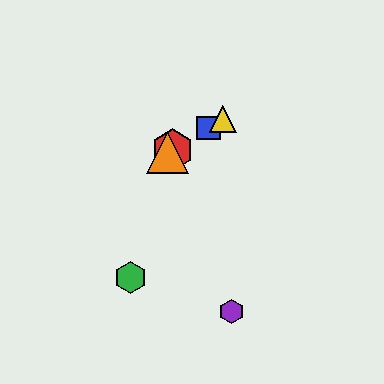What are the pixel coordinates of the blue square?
The blue square is at (208, 128).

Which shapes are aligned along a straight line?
The red hexagon, the blue square, the yellow triangle, the orange triangle are aligned along a straight line.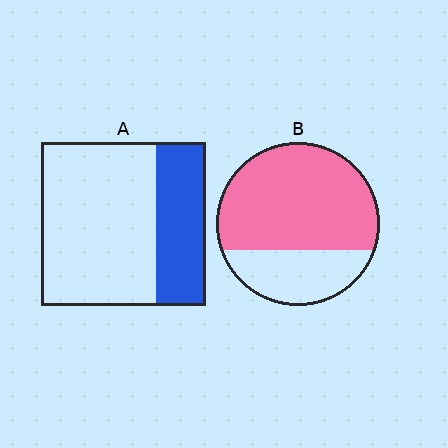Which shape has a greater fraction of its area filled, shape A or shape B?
Shape B.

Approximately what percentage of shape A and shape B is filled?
A is approximately 30% and B is approximately 70%.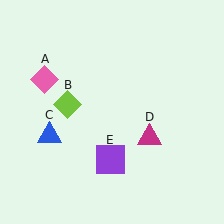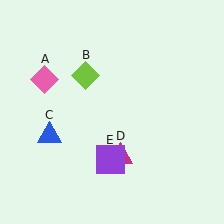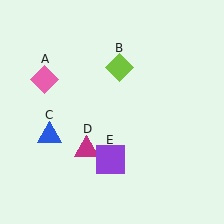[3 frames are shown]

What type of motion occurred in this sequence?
The lime diamond (object B), magenta triangle (object D) rotated clockwise around the center of the scene.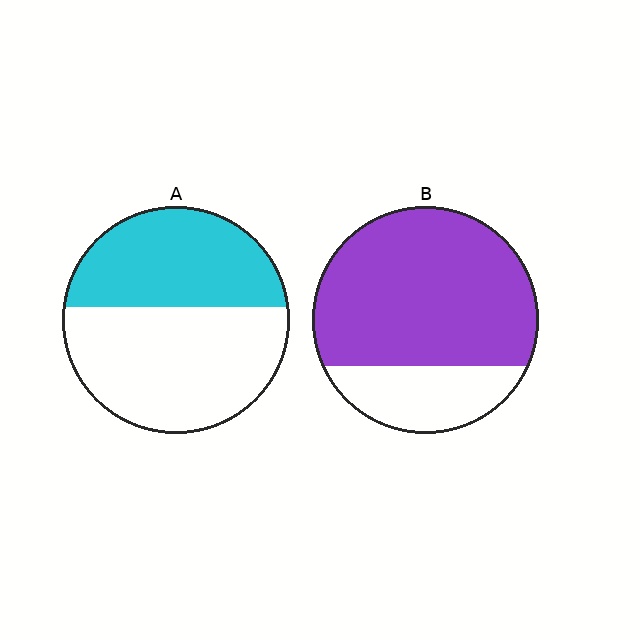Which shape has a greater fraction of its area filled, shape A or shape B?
Shape B.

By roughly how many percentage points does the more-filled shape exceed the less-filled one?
By roughly 30 percentage points (B over A).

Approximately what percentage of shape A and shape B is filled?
A is approximately 45% and B is approximately 75%.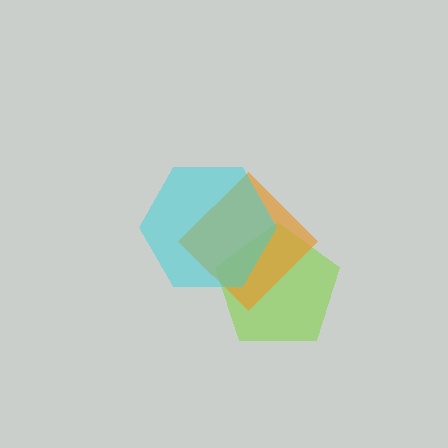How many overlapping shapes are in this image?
There are 3 overlapping shapes in the image.